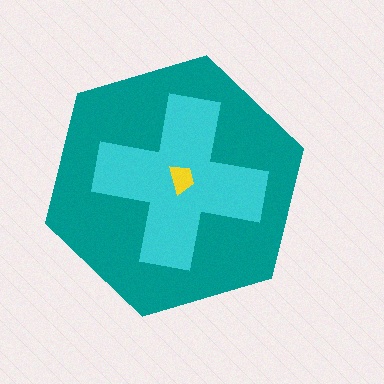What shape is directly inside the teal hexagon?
The cyan cross.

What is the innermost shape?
The yellow trapezoid.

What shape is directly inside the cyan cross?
The yellow trapezoid.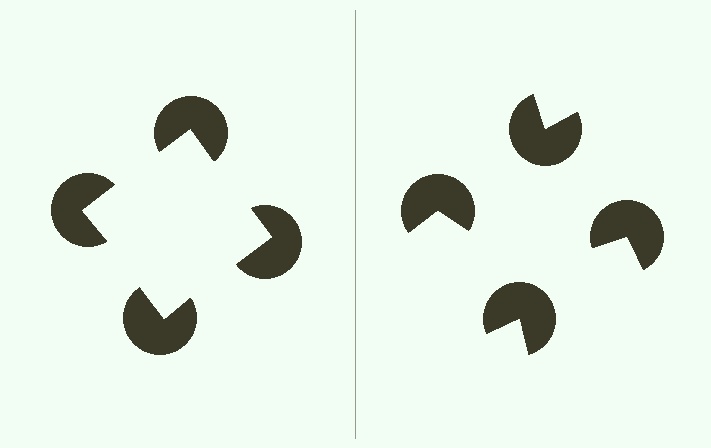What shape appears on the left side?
An illusory square.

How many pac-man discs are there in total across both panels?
8 — 4 on each side.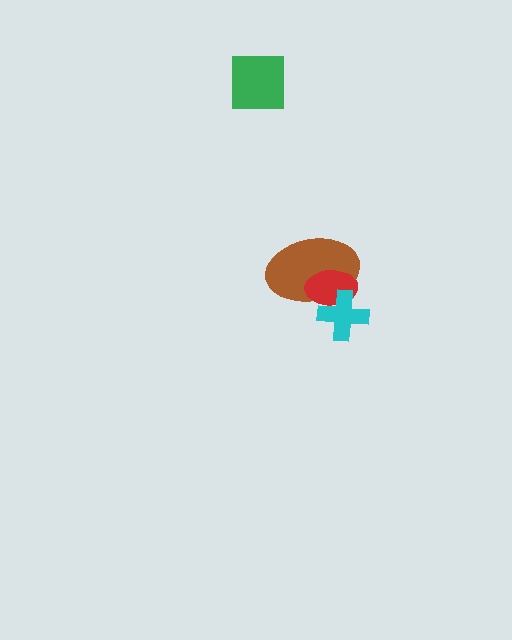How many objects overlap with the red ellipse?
2 objects overlap with the red ellipse.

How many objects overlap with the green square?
0 objects overlap with the green square.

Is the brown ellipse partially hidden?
Yes, it is partially covered by another shape.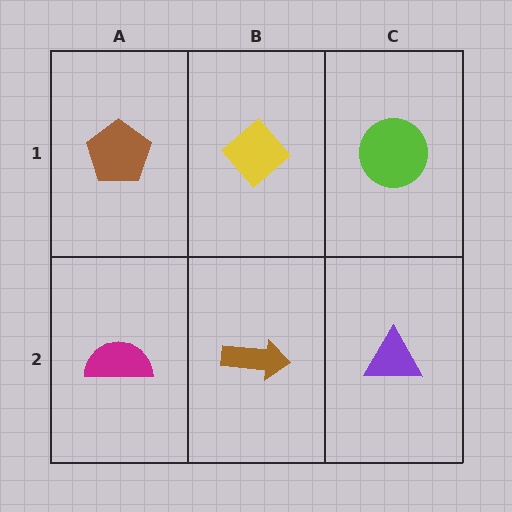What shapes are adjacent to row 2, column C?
A lime circle (row 1, column C), a brown arrow (row 2, column B).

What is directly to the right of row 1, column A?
A yellow diamond.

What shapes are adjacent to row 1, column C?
A purple triangle (row 2, column C), a yellow diamond (row 1, column B).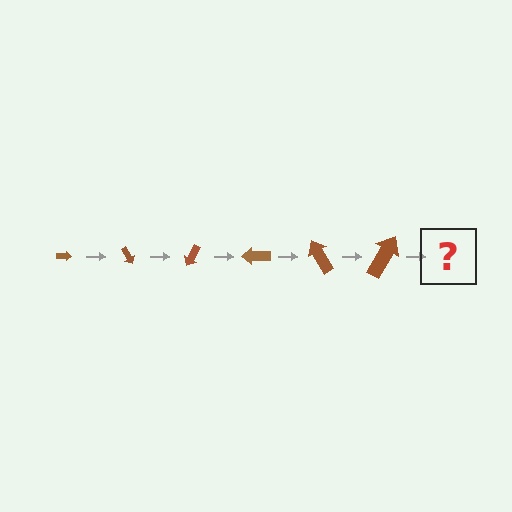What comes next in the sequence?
The next element should be an arrow, larger than the previous one and rotated 360 degrees from the start.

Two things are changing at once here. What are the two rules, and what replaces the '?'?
The two rules are that the arrow grows larger each step and it rotates 60 degrees each step. The '?' should be an arrow, larger than the previous one and rotated 360 degrees from the start.